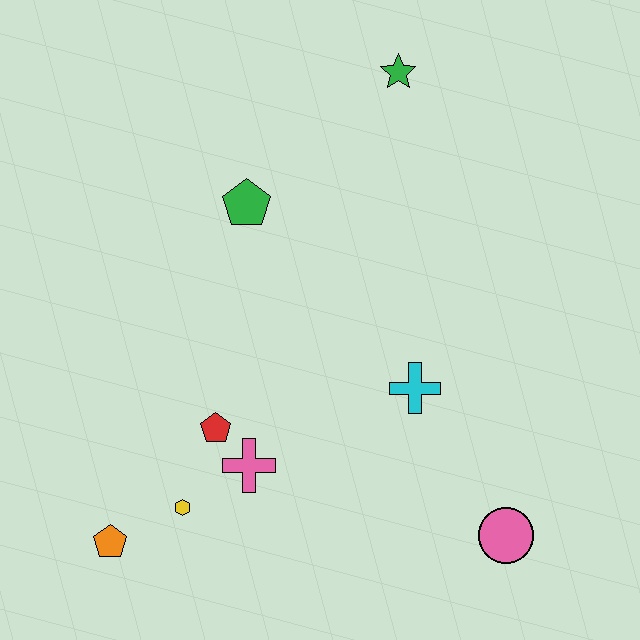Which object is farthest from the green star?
The orange pentagon is farthest from the green star.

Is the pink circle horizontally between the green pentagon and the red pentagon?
No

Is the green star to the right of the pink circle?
No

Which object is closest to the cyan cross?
The pink circle is closest to the cyan cross.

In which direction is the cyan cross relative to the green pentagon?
The cyan cross is below the green pentagon.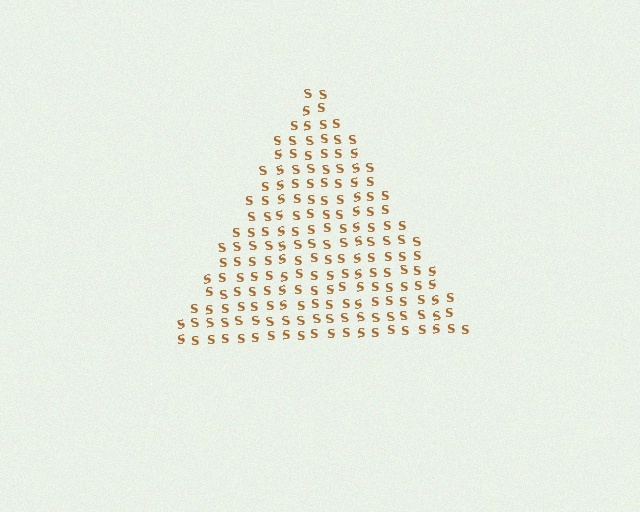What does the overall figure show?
The overall figure shows a triangle.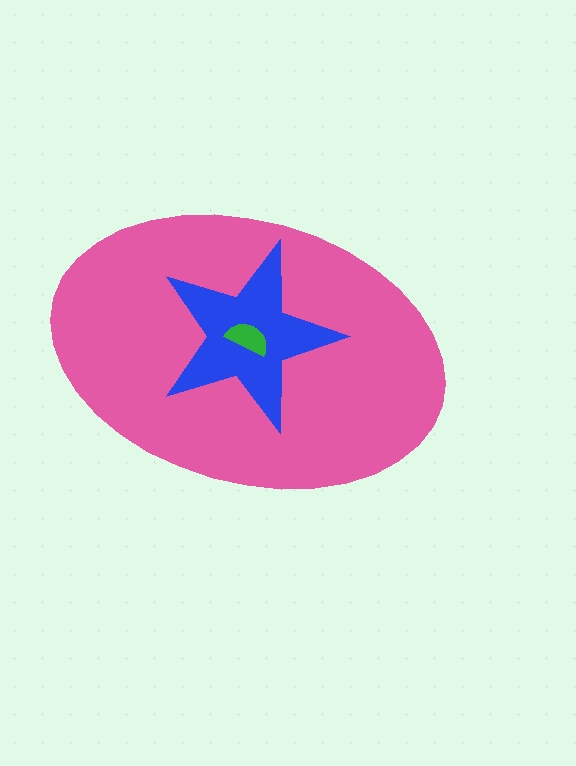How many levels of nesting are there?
3.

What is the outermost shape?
The pink ellipse.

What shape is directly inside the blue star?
The green semicircle.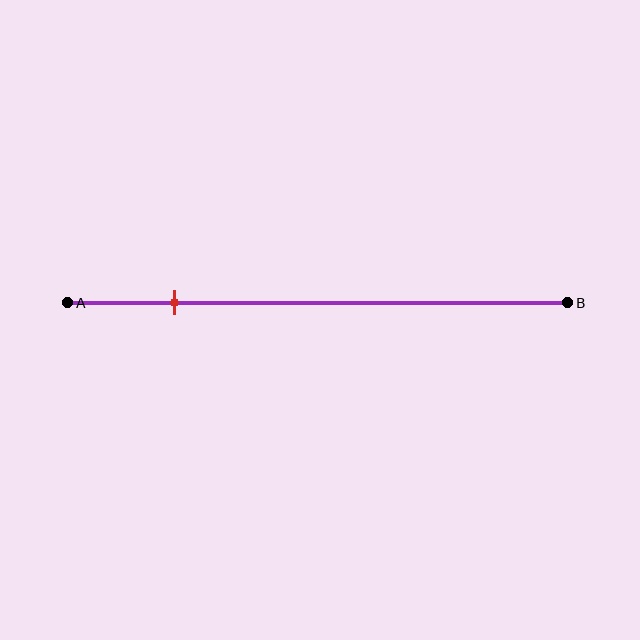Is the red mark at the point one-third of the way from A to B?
No, the mark is at about 20% from A, not at the 33% one-third point.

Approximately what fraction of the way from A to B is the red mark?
The red mark is approximately 20% of the way from A to B.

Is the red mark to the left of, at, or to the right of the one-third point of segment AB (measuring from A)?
The red mark is to the left of the one-third point of segment AB.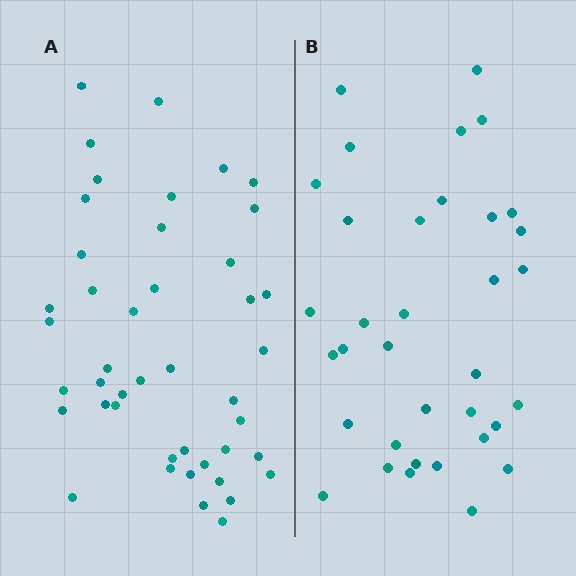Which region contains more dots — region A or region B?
Region A (the left region) has more dots.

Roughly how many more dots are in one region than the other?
Region A has roughly 8 or so more dots than region B.